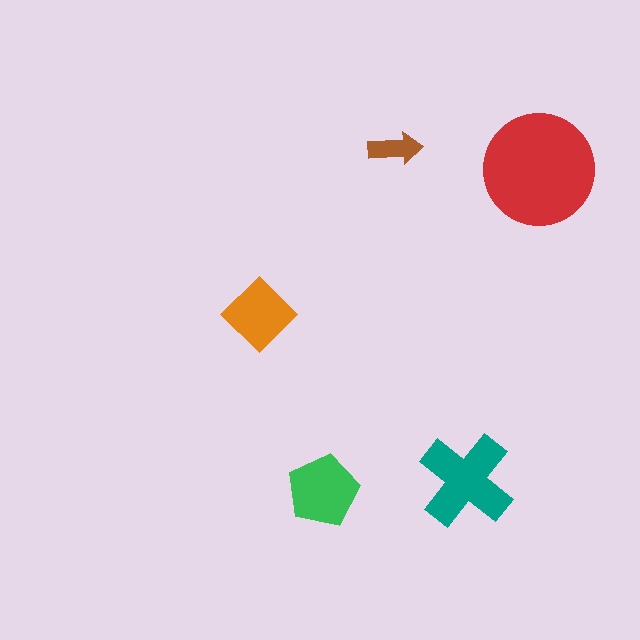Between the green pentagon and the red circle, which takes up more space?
The red circle.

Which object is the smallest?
The brown arrow.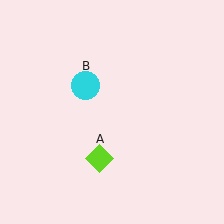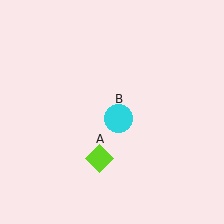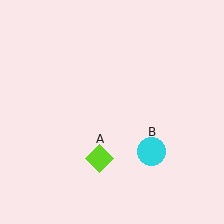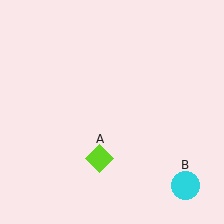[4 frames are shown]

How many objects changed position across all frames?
1 object changed position: cyan circle (object B).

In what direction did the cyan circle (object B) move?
The cyan circle (object B) moved down and to the right.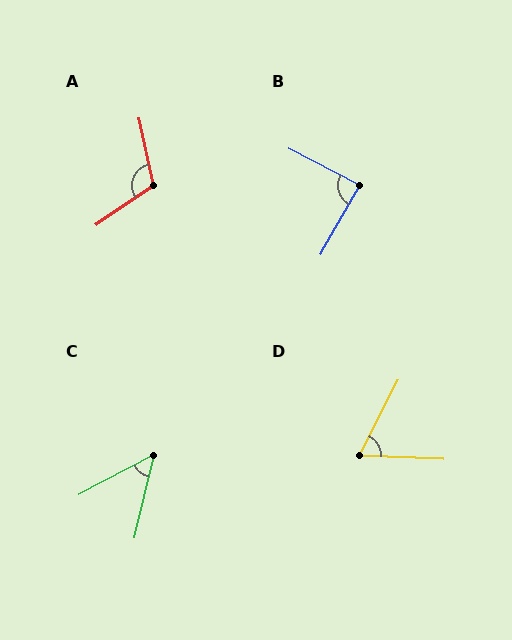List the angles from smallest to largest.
C (49°), D (66°), B (88°), A (112°).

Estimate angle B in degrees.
Approximately 88 degrees.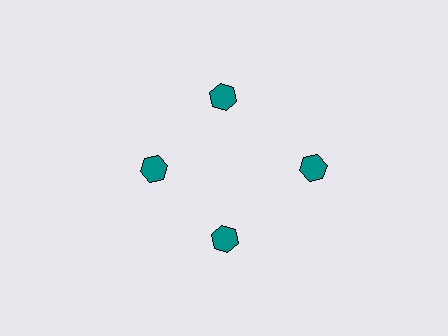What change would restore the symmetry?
The symmetry would be restored by moving it inward, back onto the ring so that all 4 hexagons sit at equal angles and equal distance from the center.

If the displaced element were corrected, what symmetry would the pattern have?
It would have 4-fold rotational symmetry — the pattern would map onto itself every 90 degrees.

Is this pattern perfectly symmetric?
No. The 4 teal hexagons are arranged in a ring, but one element near the 3 o'clock position is pushed outward from the center, breaking the 4-fold rotational symmetry.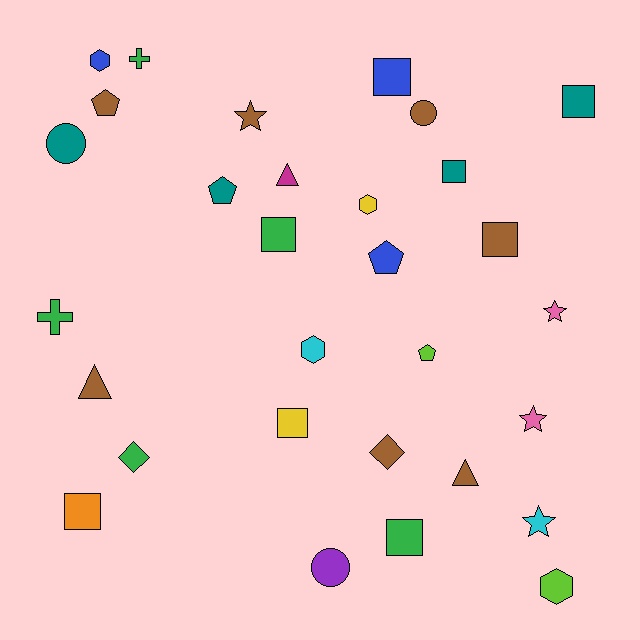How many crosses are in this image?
There are 2 crosses.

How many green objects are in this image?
There are 5 green objects.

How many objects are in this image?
There are 30 objects.